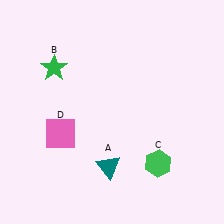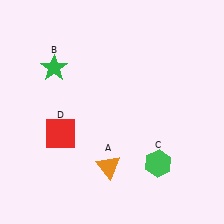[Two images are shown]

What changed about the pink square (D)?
In Image 1, D is pink. In Image 2, it changed to red.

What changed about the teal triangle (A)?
In Image 1, A is teal. In Image 2, it changed to orange.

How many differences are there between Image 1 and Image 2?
There are 2 differences between the two images.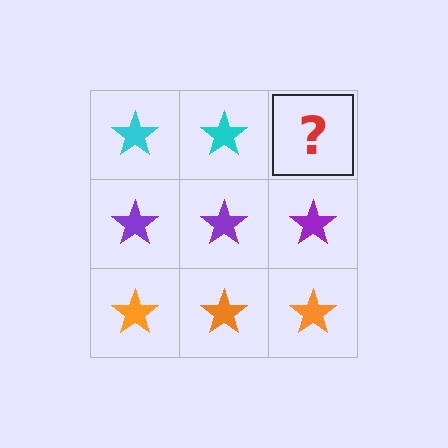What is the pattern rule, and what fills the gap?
The rule is that each row has a consistent color. The gap should be filled with a cyan star.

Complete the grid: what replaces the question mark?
The question mark should be replaced with a cyan star.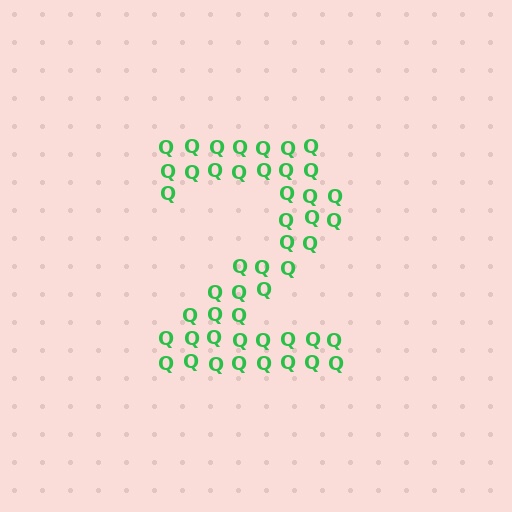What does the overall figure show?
The overall figure shows the digit 2.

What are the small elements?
The small elements are letter Q's.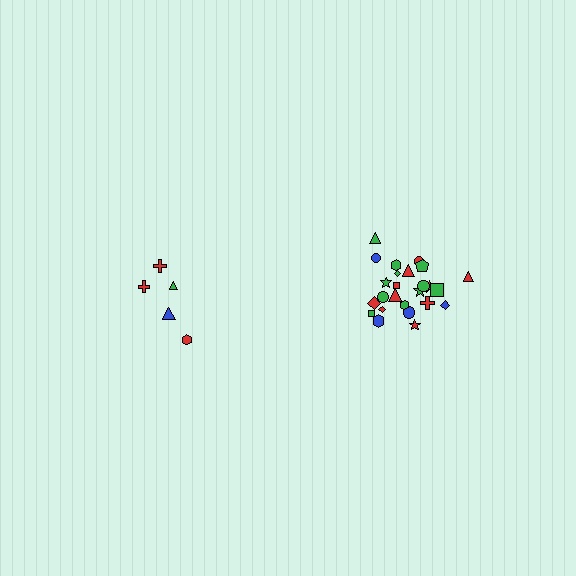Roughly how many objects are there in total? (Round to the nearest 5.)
Roughly 30 objects in total.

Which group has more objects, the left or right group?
The right group.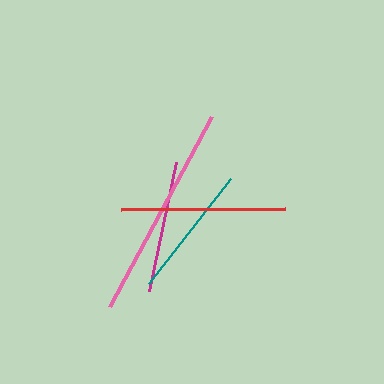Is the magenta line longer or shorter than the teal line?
The teal line is longer than the magenta line.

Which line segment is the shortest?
The magenta line is the shortest at approximately 132 pixels.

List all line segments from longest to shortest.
From longest to shortest: pink, red, teal, magenta.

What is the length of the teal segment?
The teal segment is approximately 134 pixels long.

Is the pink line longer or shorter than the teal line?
The pink line is longer than the teal line.